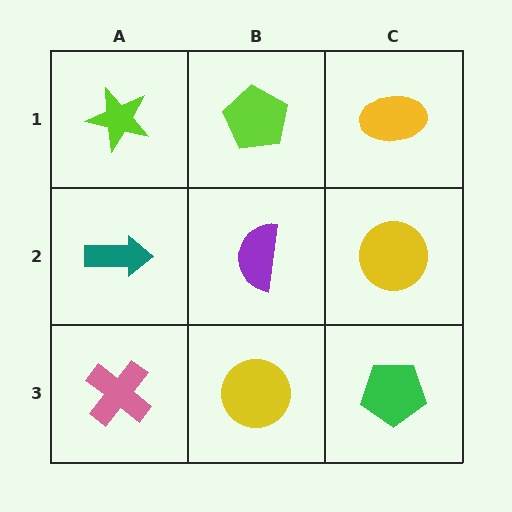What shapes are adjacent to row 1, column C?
A yellow circle (row 2, column C), a lime pentagon (row 1, column B).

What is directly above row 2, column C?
A yellow ellipse.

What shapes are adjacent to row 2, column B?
A lime pentagon (row 1, column B), a yellow circle (row 3, column B), a teal arrow (row 2, column A), a yellow circle (row 2, column C).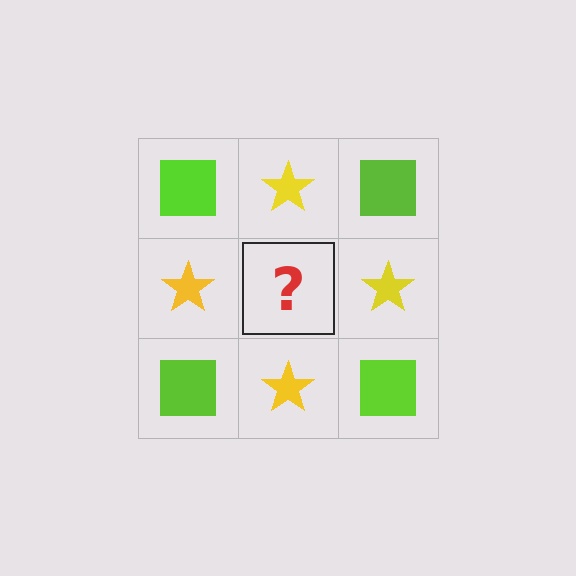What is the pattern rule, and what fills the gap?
The rule is that it alternates lime square and yellow star in a checkerboard pattern. The gap should be filled with a lime square.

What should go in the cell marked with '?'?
The missing cell should contain a lime square.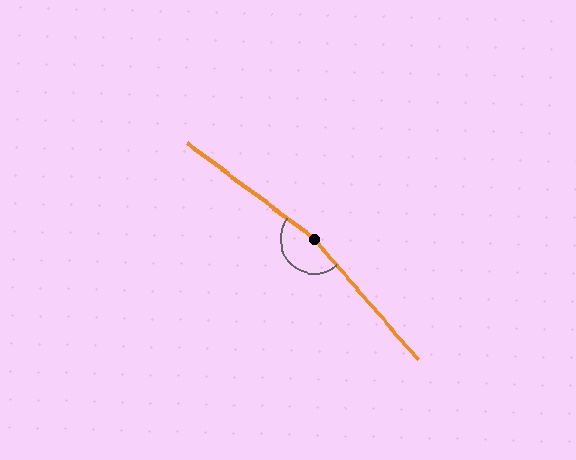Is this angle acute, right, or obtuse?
It is obtuse.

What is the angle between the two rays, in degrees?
Approximately 168 degrees.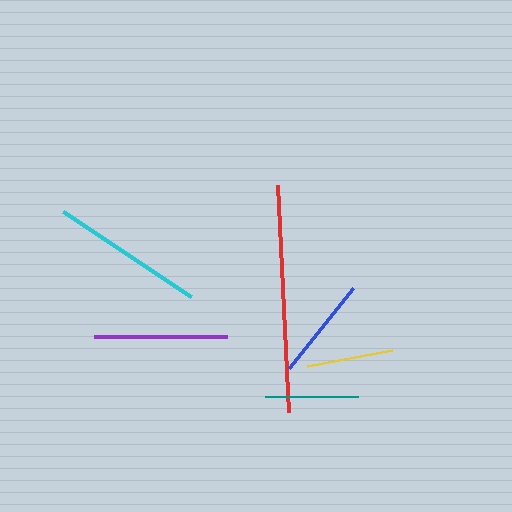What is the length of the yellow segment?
The yellow segment is approximately 87 pixels long.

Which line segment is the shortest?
The yellow line is the shortest at approximately 87 pixels.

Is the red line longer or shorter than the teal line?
The red line is longer than the teal line.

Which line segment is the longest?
The red line is the longest at approximately 227 pixels.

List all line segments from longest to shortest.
From longest to shortest: red, cyan, purple, blue, teal, yellow.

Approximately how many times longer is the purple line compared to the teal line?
The purple line is approximately 1.4 times the length of the teal line.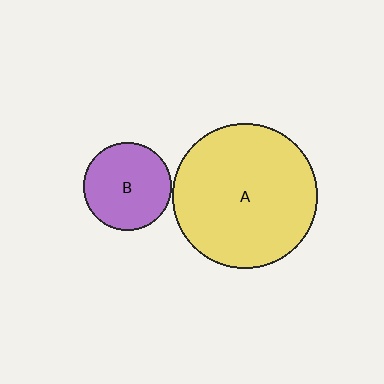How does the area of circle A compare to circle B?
Approximately 2.7 times.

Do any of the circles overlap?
No, none of the circles overlap.